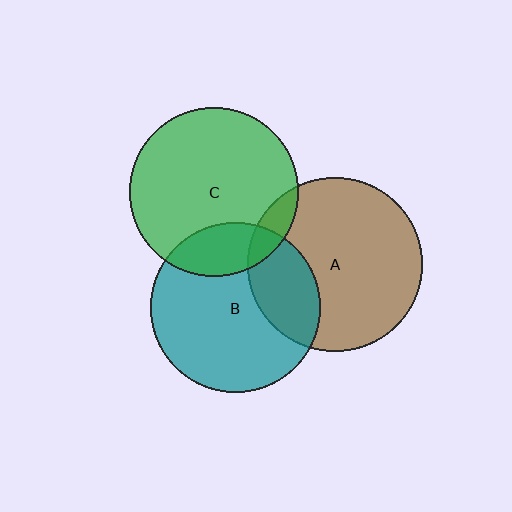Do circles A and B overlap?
Yes.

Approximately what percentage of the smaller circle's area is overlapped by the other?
Approximately 25%.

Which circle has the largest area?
Circle A (brown).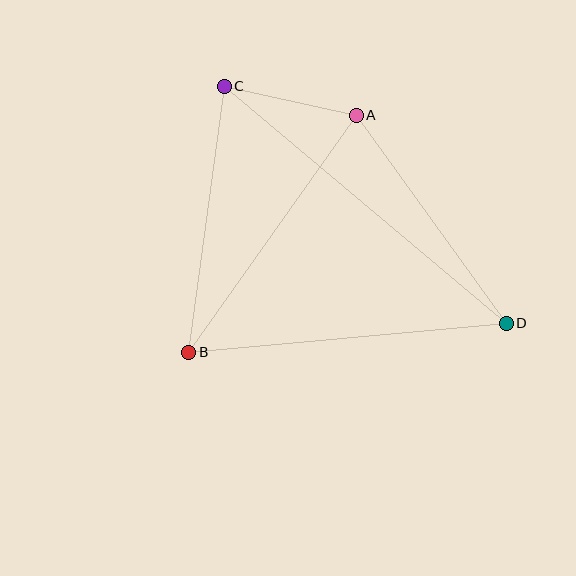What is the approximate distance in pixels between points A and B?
The distance between A and B is approximately 290 pixels.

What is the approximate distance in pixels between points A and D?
The distance between A and D is approximately 257 pixels.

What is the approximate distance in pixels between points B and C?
The distance between B and C is approximately 268 pixels.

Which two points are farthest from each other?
Points C and D are farthest from each other.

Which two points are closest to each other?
Points A and C are closest to each other.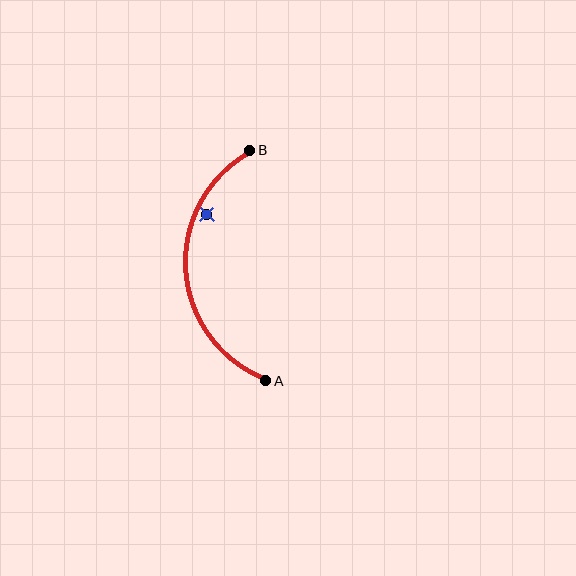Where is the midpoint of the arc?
The arc midpoint is the point on the curve farthest from the straight line joining A and B. It sits to the left of that line.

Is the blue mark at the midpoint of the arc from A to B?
No — the blue mark does not lie on the arc at all. It sits slightly inside the curve.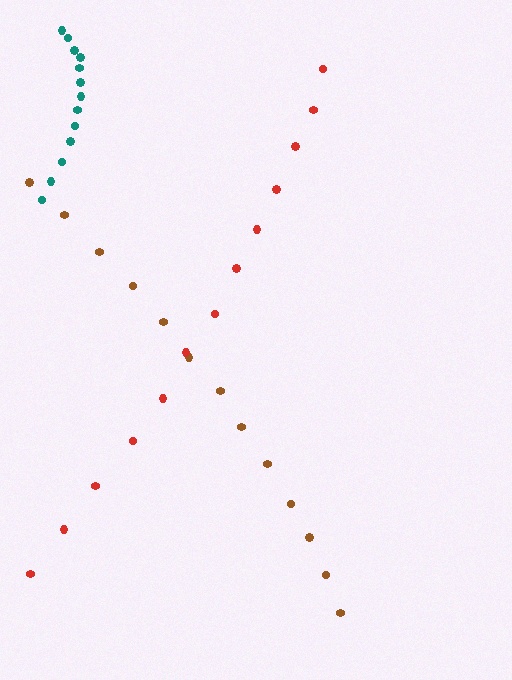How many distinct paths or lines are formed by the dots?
There are 3 distinct paths.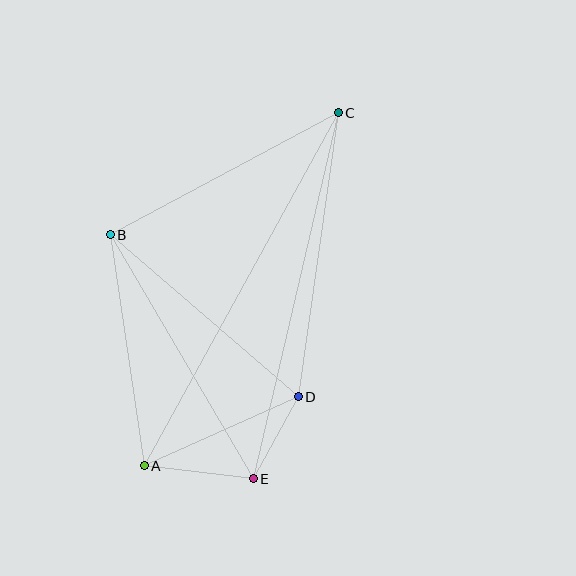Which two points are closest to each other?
Points D and E are closest to each other.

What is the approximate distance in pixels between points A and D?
The distance between A and D is approximately 169 pixels.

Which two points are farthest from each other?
Points A and C are farthest from each other.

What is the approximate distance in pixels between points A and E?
The distance between A and E is approximately 110 pixels.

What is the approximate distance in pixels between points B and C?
The distance between B and C is approximately 259 pixels.